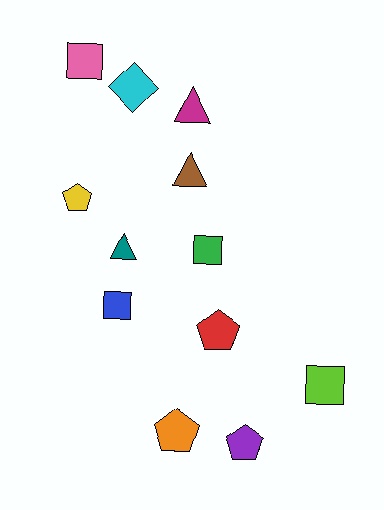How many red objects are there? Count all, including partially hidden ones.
There is 1 red object.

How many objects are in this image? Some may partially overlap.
There are 12 objects.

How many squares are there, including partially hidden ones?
There are 4 squares.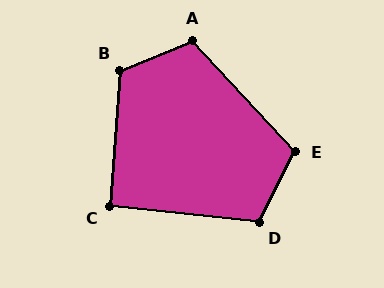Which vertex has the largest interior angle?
B, at approximately 116 degrees.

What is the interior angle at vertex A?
Approximately 111 degrees (obtuse).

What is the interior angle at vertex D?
Approximately 111 degrees (obtuse).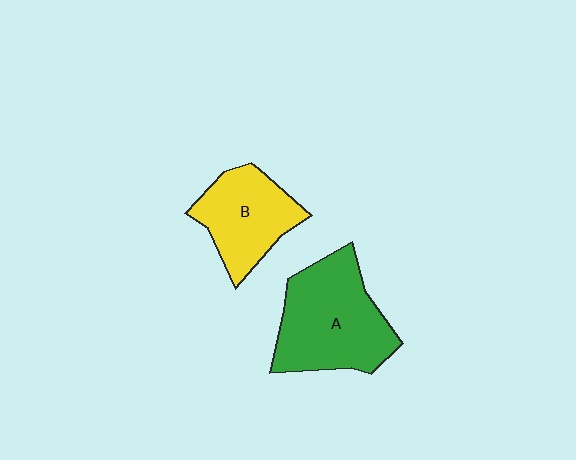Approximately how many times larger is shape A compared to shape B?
Approximately 1.4 times.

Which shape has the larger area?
Shape A (green).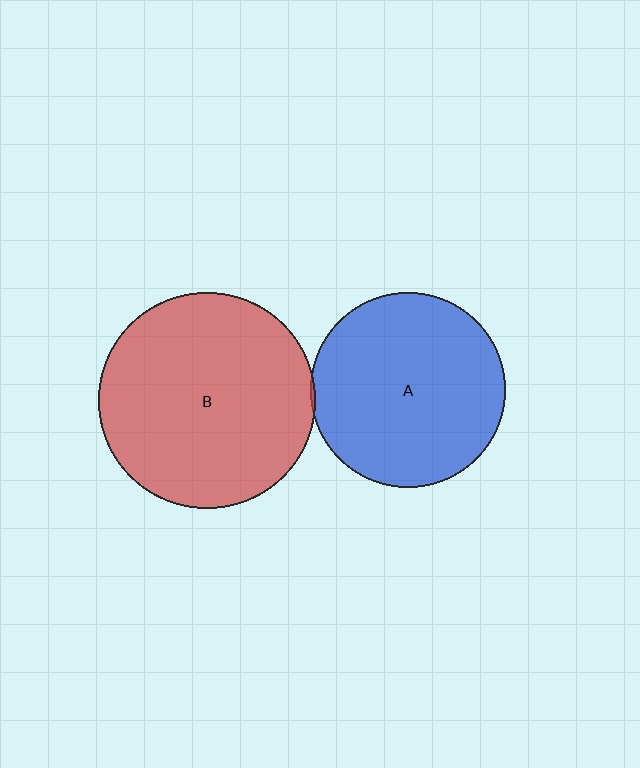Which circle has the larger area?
Circle B (red).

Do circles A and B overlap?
Yes.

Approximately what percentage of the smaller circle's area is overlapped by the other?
Approximately 5%.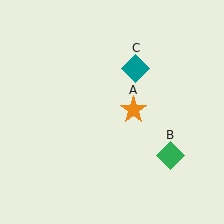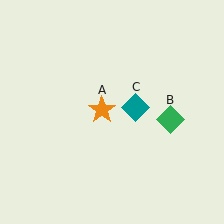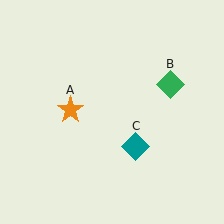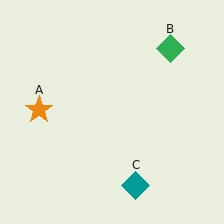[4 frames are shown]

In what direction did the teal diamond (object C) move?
The teal diamond (object C) moved down.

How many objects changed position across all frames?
3 objects changed position: orange star (object A), green diamond (object B), teal diamond (object C).